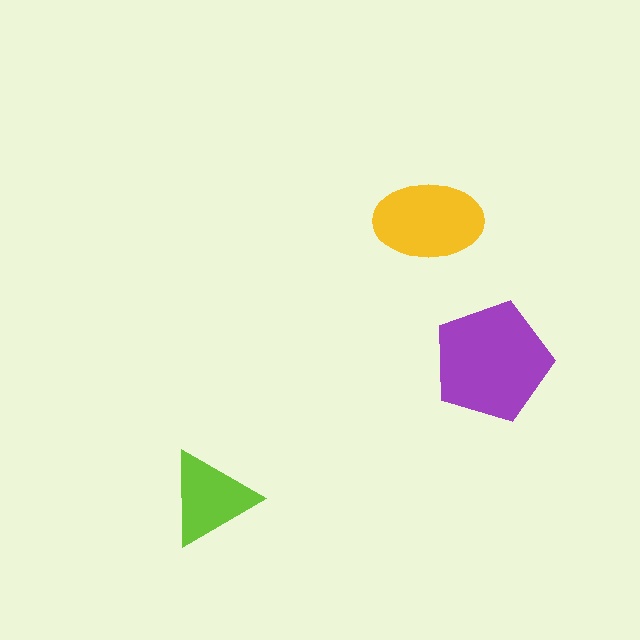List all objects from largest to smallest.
The purple pentagon, the yellow ellipse, the lime triangle.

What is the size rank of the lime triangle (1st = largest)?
3rd.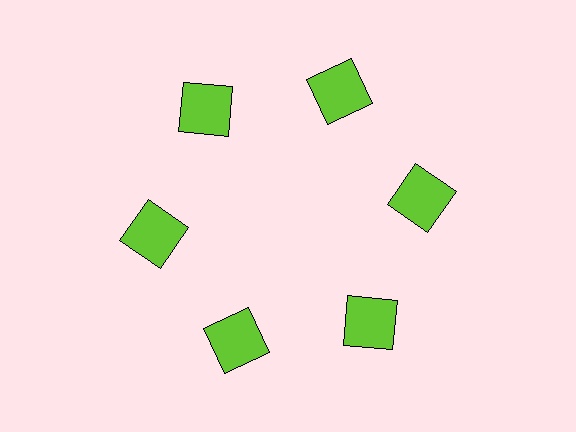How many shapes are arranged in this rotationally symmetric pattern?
There are 6 shapes, arranged in 6 groups of 1.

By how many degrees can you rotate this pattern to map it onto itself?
The pattern maps onto itself every 60 degrees of rotation.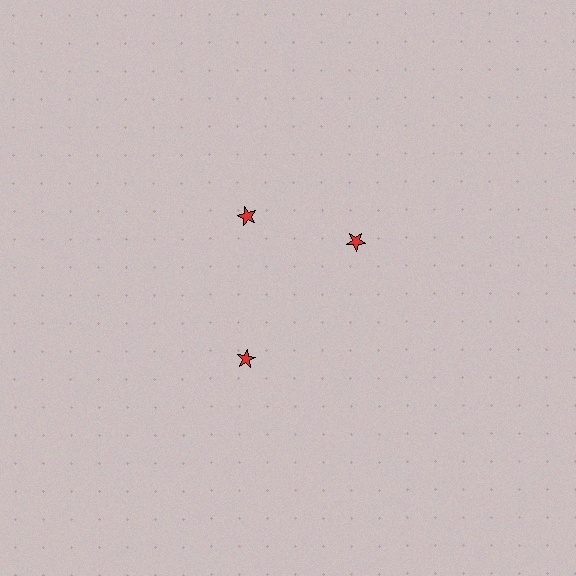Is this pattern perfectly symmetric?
No. The 3 red stars are arranged in a ring, but one element near the 3 o'clock position is rotated out of alignment along the ring, breaking the 3-fold rotational symmetry.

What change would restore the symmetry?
The symmetry would be restored by rotating it back into even spacing with its neighbors so that all 3 stars sit at equal angles and equal distance from the center.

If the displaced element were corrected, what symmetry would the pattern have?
It would have 3-fold rotational symmetry — the pattern would map onto itself every 120 degrees.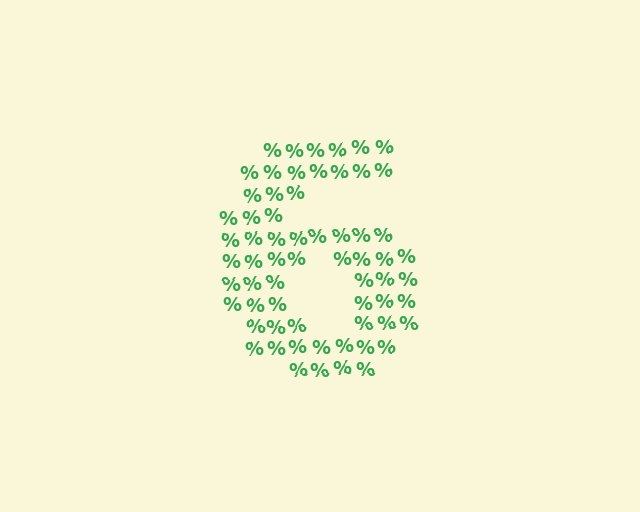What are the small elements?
The small elements are percent signs.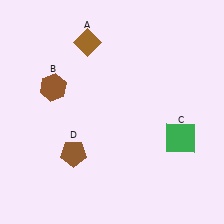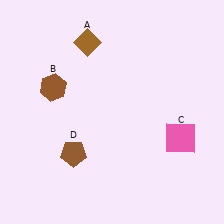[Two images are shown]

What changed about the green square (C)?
In Image 1, C is green. In Image 2, it changed to pink.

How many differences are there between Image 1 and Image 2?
There is 1 difference between the two images.